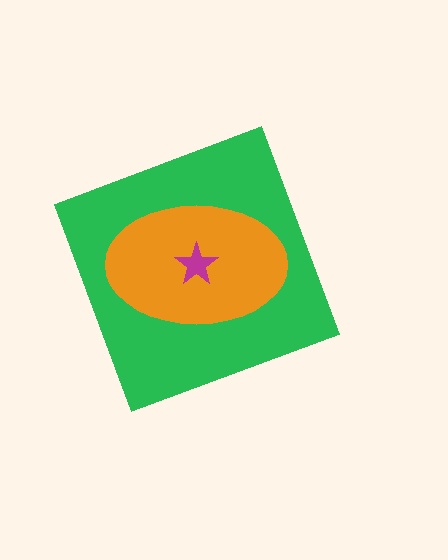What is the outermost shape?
The green diamond.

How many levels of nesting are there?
3.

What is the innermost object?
The magenta star.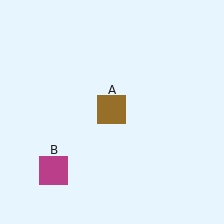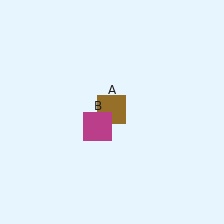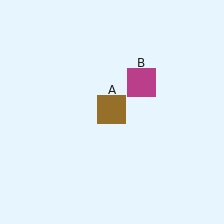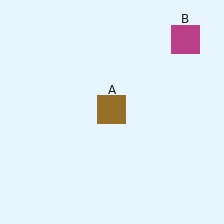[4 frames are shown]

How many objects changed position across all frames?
1 object changed position: magenta square (object B).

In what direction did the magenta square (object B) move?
The magenta square (object B) moved up and to the right.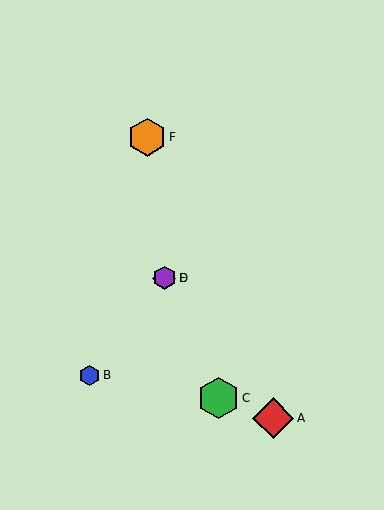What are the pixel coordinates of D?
Object D is at (164, 278).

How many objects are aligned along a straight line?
3 objects (B, D, E) are aligned along a straight line.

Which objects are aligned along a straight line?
Objects B, D, E are aligned along a straight line.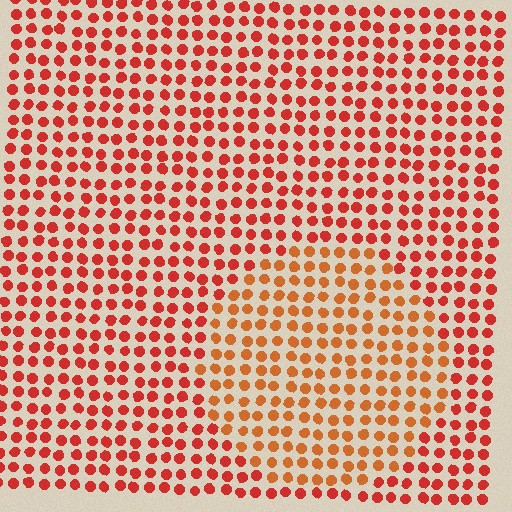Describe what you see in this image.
The image is filled with small red elements in a uniform arrangement. A circle-shaped region is visible where the elements are tinted to a slightly different hue, forming a subtle color boundary.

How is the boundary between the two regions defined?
The boundary is defined purely by a slight shift in hue (about 23 degrees). Spacing, size, and orientation are identical on both sides.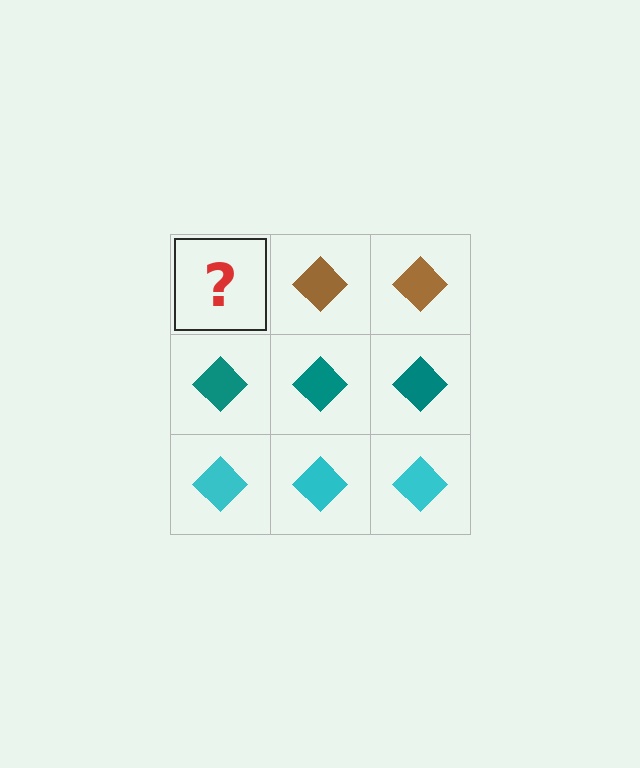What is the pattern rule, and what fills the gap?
The rule is that each row has a consistent color. The gap should be filled with a brown diamond.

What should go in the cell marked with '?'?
The missing cell should contain a brown diamond.